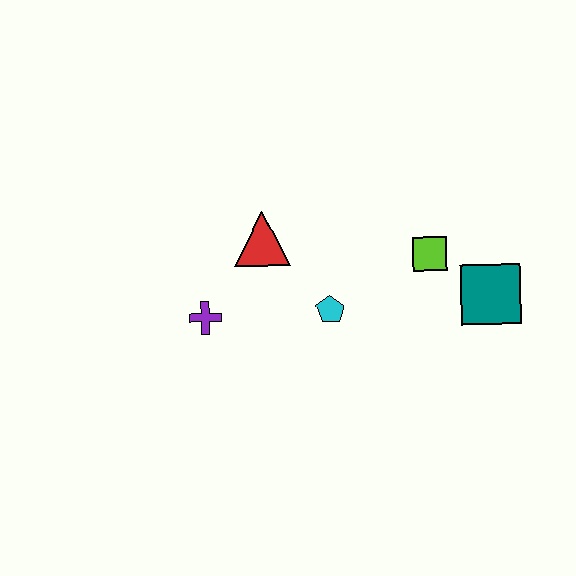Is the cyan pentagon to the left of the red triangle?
No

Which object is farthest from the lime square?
The purple cross is farthest from the lime square.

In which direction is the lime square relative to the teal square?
The lime square is to the left of the teal square.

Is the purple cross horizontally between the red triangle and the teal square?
No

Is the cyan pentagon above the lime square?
No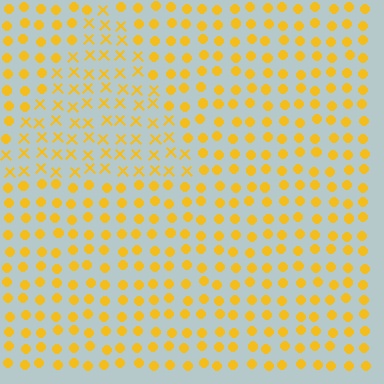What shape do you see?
I see a triangle.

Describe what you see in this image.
The image is filled with small yellow elements arranged in a uniform grid. A triangle-shaped region contains X marks, while the surrounding area contains circles. The boundary is defined purely by the change in element shape.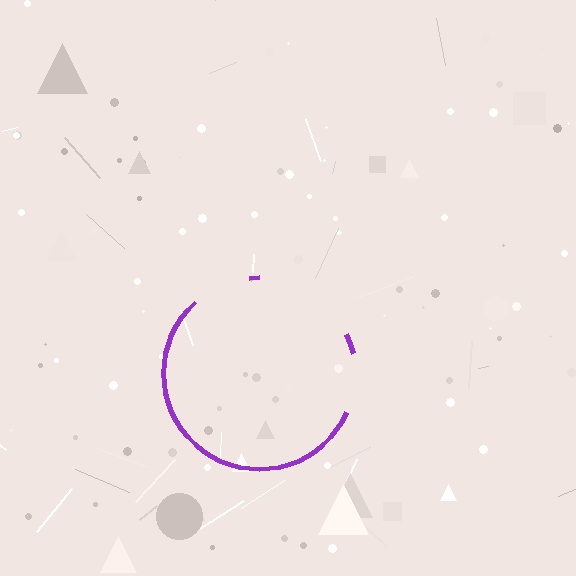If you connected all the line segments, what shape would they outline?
They would outline a circle.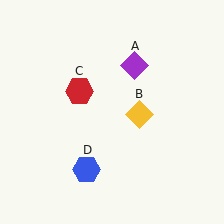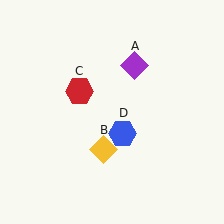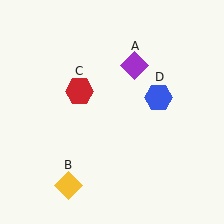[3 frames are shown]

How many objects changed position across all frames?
2 objects changed position: yellow diamond (object B), blue hexagon (object D).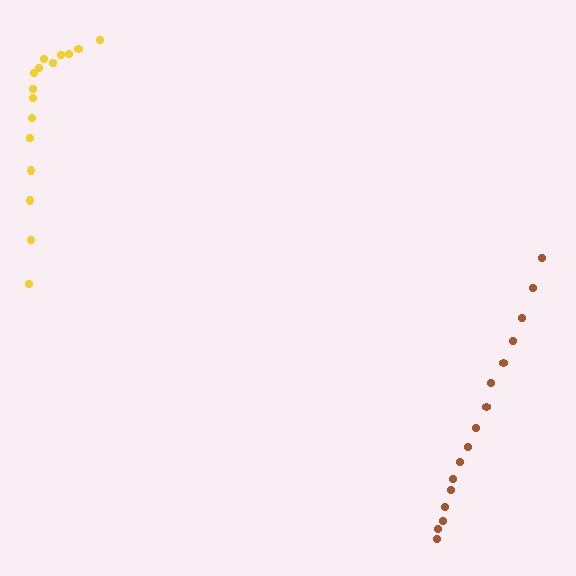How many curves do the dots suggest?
There are 2 distinct paths.